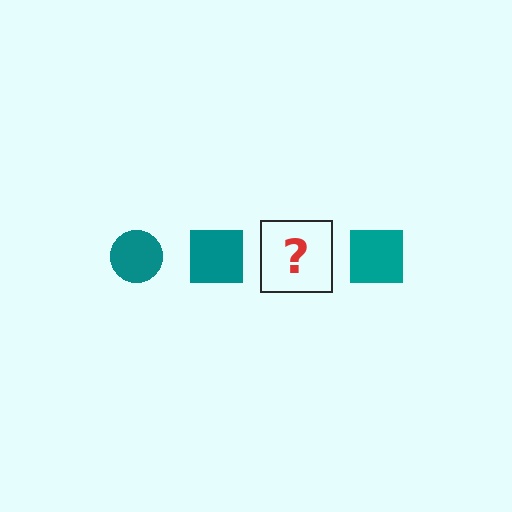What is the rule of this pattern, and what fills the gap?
The rule is that the pattern cycles through circle, square shapes in teal. The gap should be filled with a teal circle.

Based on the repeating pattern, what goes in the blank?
The blank should be a teal circle.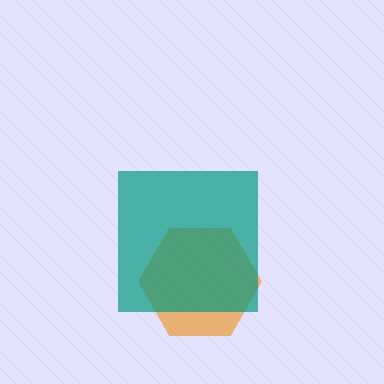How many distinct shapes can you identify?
There are 2 distinct shapes: an orange hexagon, a teal square.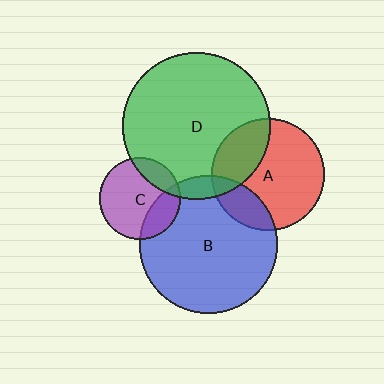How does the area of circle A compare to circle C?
Approximately 1.9 times.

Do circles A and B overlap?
Yes.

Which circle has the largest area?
Circle D (green).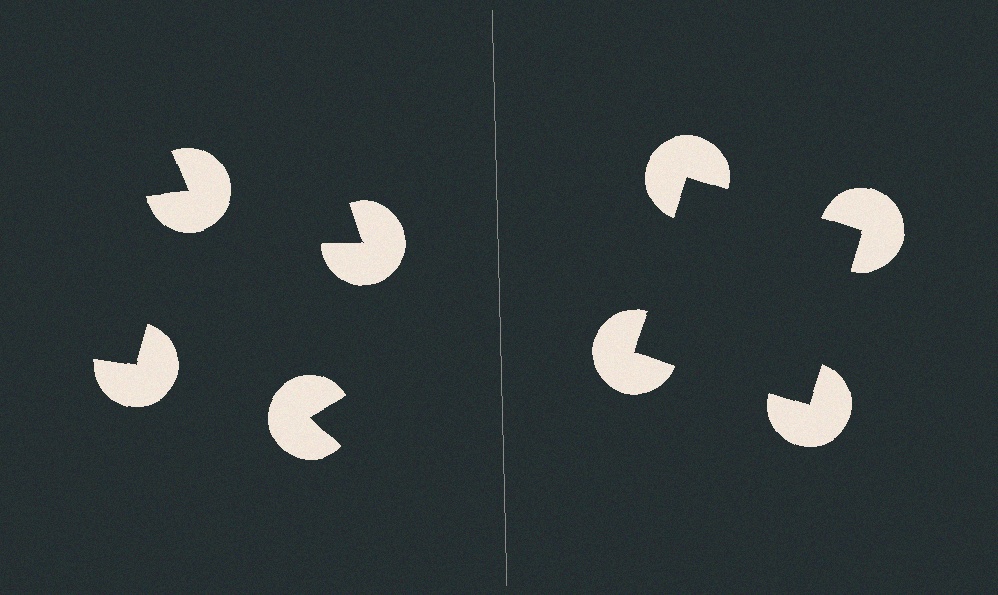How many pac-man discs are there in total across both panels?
8 — 4 on each side.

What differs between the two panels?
The pac-man discs are positioned identically on both sides; only the wedge orientations differ. On the right they align to a square; on the left they are misaligned.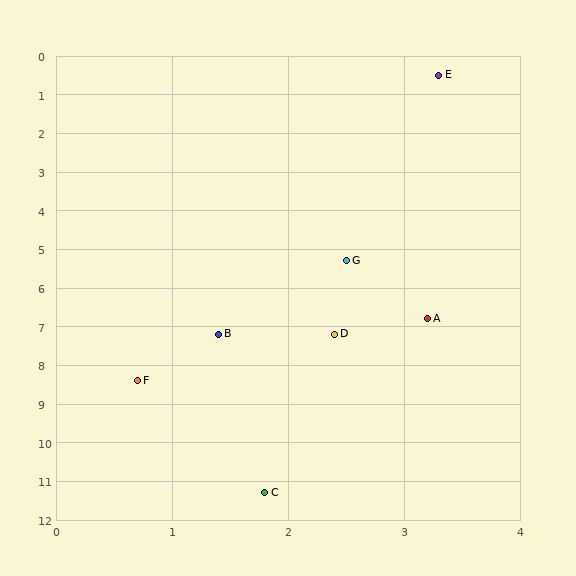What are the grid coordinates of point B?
Point B is at approximately (1.4, 7.2).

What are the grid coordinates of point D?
Point D is at approximately (2.4, 7.2).